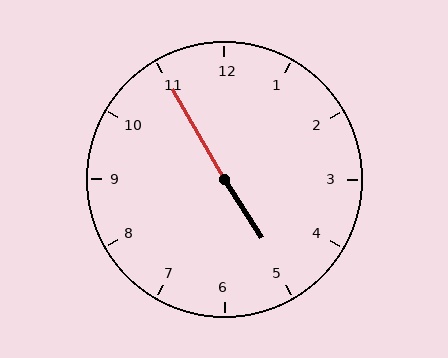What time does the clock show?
4:55.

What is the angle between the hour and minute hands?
Approximately 178 degrees.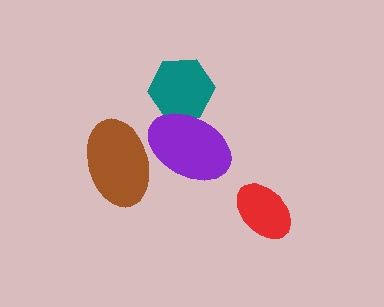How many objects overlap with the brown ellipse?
1 object overlaps with the brown ellipse.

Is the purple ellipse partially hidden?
No, no other shape covers it.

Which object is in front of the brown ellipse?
The purple ellipse is in front of the brown ellipse.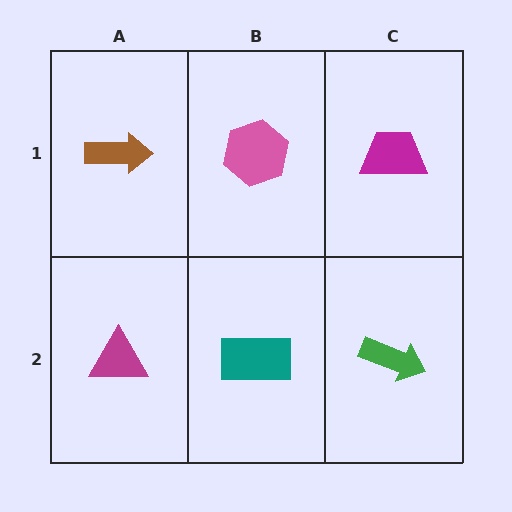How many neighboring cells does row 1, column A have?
2.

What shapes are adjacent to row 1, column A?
A magenta triangle (row 2, column A), a pink hexagon (row 1, column B).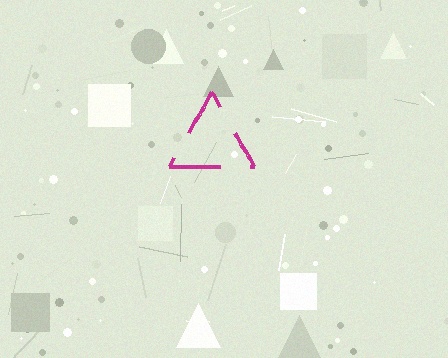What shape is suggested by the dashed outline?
The dashed outline suggests a triangle.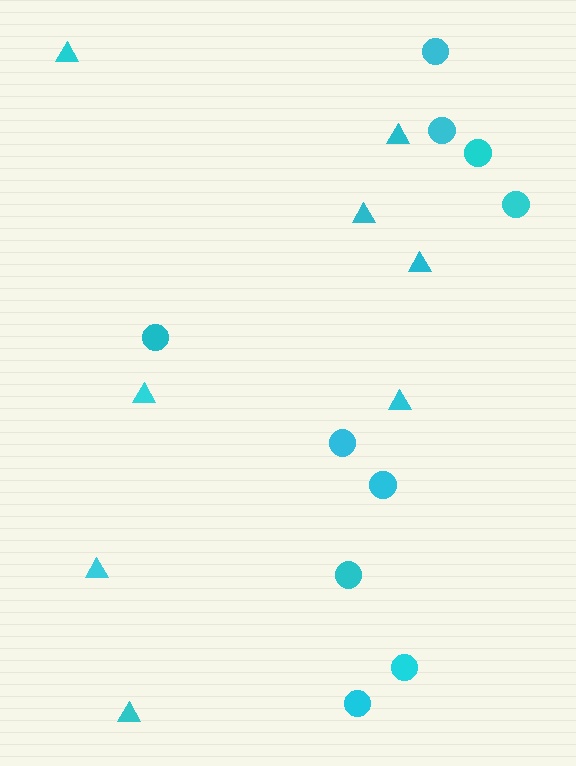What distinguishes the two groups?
There are 2 groups: one group of circles (10) and one group of triangles (8).